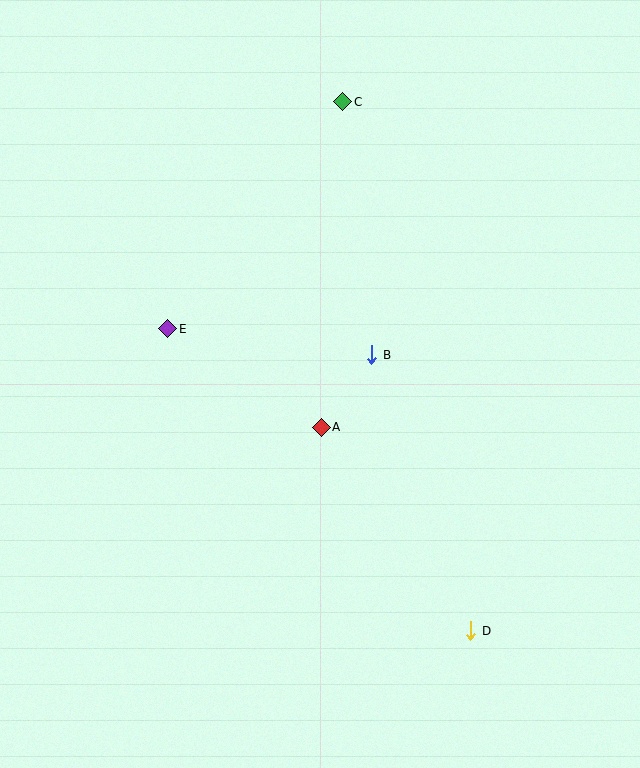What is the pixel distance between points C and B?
The distance between C and B is 255 pixels.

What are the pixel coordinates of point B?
Point B is at (372, 355).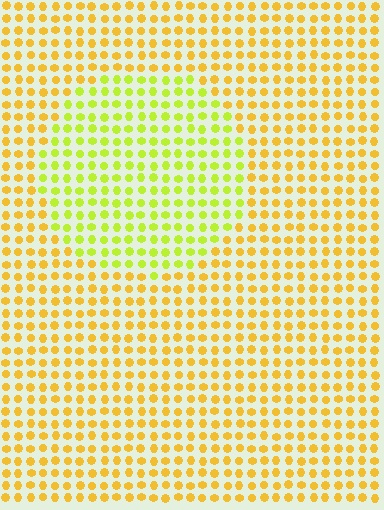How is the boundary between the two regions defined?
The boundary is defined purely by a slight shift in hue (about 34 degrees). Spacing, size, and orientation are identical on both sides.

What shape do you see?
I see a circle.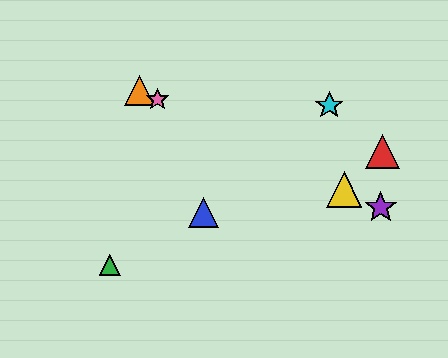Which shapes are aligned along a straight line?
The yellow triangle, the purple star, the orange triangle, the pink star are aligned along a straight line.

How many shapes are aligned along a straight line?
4 shapes (the yellow triangle, the purple star, the orange triangle, the pink star) are aligned along a straight line.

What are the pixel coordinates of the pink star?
The pink star is at (158, 99).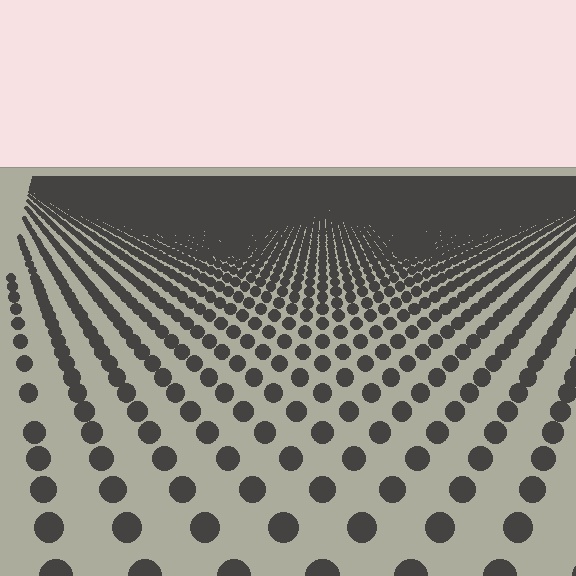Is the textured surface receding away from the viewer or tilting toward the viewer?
The surface is receding away from the viewer. Texture elements get smaller and denser toward the top.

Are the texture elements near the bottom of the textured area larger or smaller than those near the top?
Larger. Near the bottom, elements are closer to the viewer and appear at a bigger on-screen size.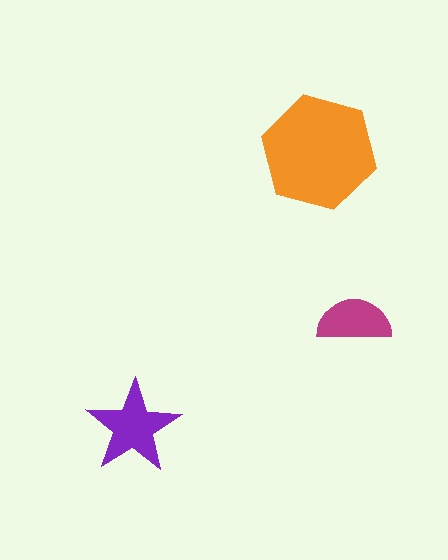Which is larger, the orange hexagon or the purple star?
The orange hexagon.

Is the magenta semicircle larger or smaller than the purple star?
Smaller.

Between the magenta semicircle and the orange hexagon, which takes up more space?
The orange hexagon.